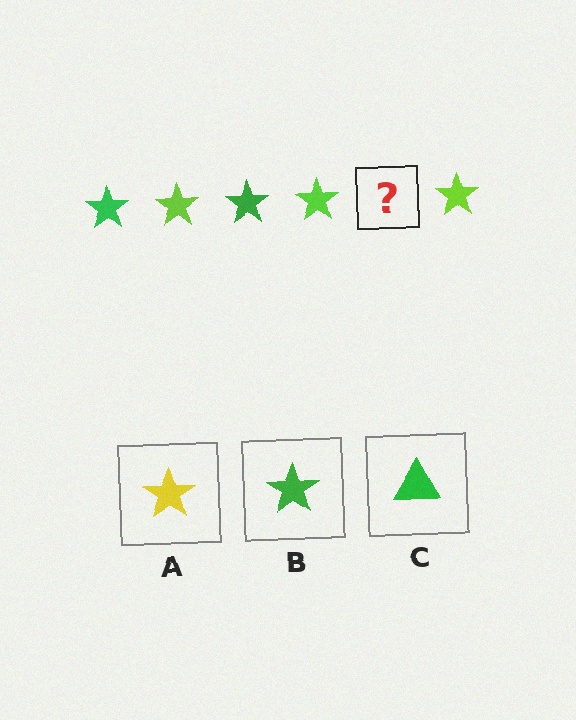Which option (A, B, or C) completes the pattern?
B.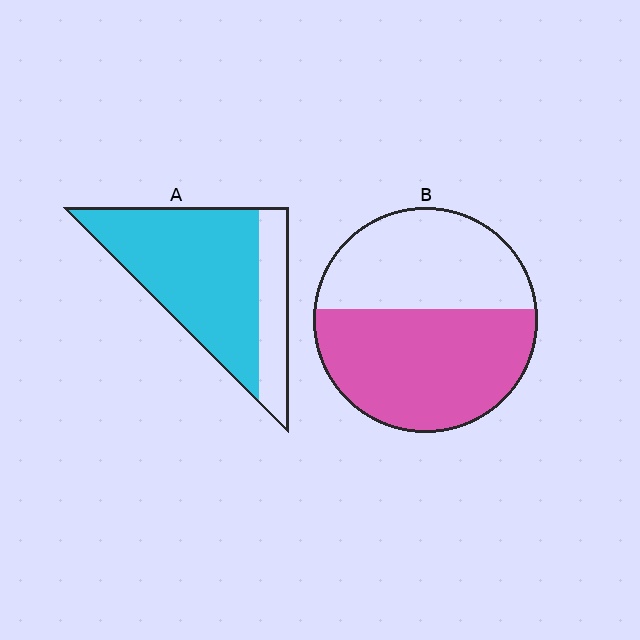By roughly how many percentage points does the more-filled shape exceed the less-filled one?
By roughly 20 percentage points (A over B).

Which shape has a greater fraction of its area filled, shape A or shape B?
Shape A.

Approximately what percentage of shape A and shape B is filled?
A is approximately 75% and B is approximately 55%.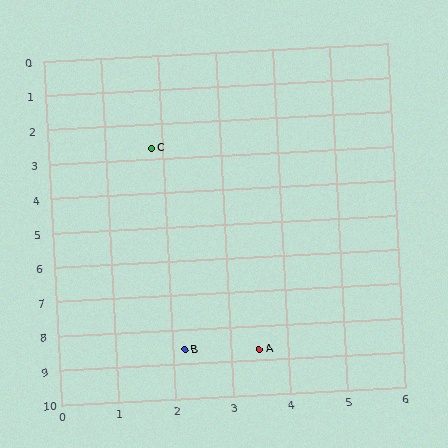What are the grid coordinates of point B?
Point B is at approximately (2.2, 8.6).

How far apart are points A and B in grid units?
Points A and B are about 1.3 grid units apart.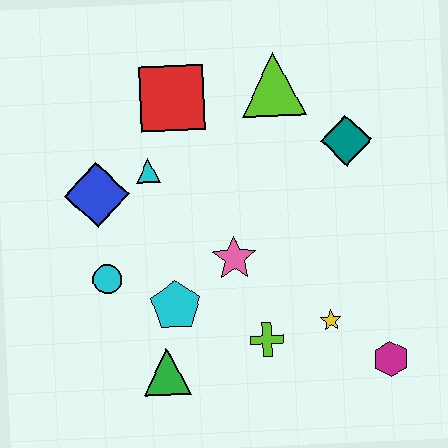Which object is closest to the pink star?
The cyan pentagon is closest to the pink star.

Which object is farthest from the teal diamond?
The green triangle is farthest from the teal diamond.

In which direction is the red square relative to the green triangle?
The red square is above the green triangle.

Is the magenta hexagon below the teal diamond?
Yes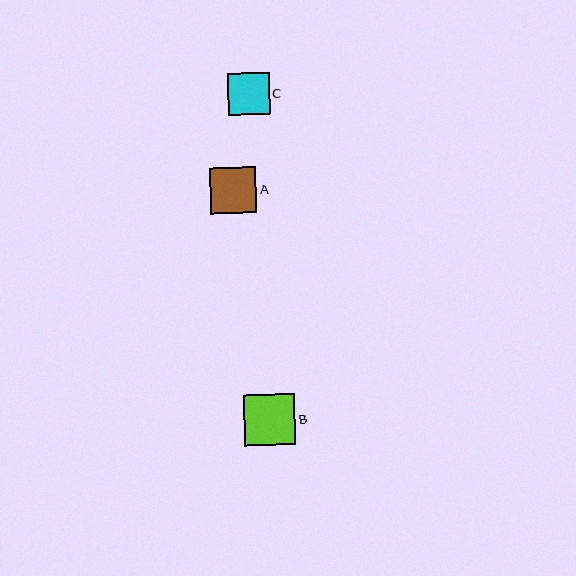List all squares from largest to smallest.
From largest to smallest: B, A, C.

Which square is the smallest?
Square C is the smallest with a size of approximately 42 pixels.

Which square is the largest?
Square B is the largest with a size of approximately 51 pixels.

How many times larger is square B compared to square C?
Square B is approximately 1.2 times the size of square C.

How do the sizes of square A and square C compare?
Square A and square C are approximately the same size.